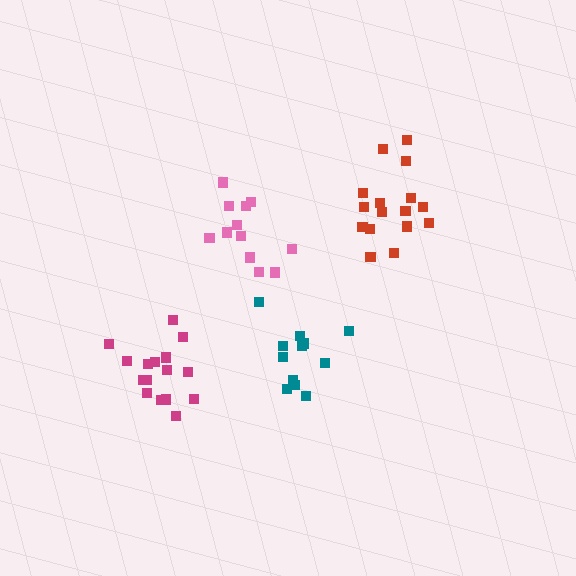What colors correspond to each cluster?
The clusters are colored: magenta, pink, red, teal.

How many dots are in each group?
Group 1: 16 dots, Group 2: 12 dots, Group 3: 16 dots, Group 4: 12 dots (56 total).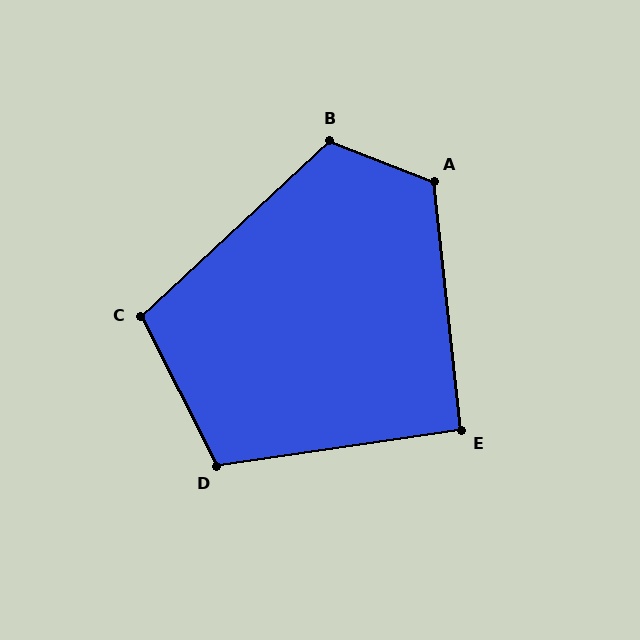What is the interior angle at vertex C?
Approximately 106 degrees (obtuse).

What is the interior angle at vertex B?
Approximately 116 degrees (obtuse).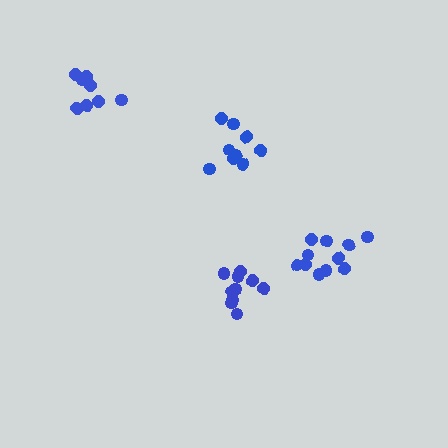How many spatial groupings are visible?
There are 4 spatial groupings.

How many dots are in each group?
Group 1: 8 dots, Group 2: 11 dots, Group 3: 9 dots, Group 4: 10 dots (38 total).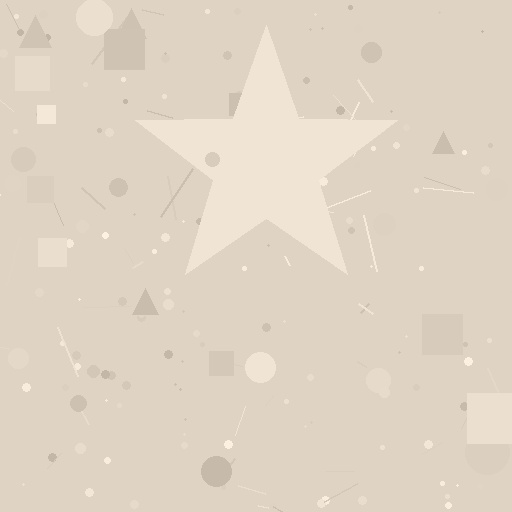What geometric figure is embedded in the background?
A star is embedded in the background.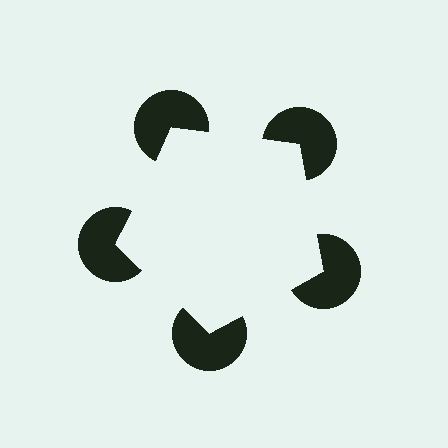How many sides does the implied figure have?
5 sides.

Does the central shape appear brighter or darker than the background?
It typically appears slightly brighter than the background, even though no actual brightness change is drawn.